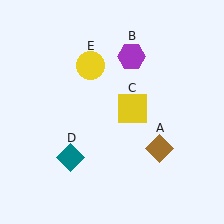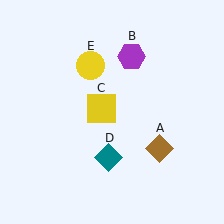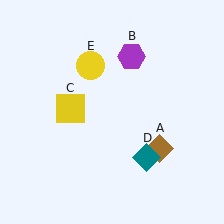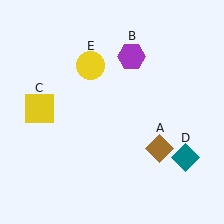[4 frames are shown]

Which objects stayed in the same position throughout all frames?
Brown diamond (object A) and purple hexagon (object B) and yellow circle (object E) remained stationary.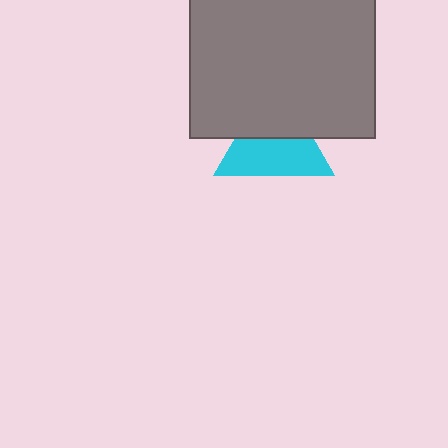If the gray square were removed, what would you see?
You would see the complete cyan triangle.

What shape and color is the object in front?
The object in front is a gray square.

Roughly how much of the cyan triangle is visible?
About half of it is visible (roughly 57%).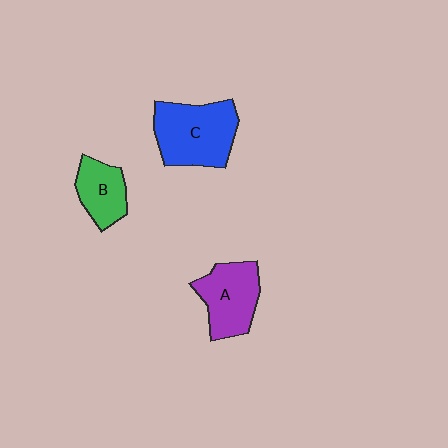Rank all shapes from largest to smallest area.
From largest to smallest: C (blue), A (purple), B (green).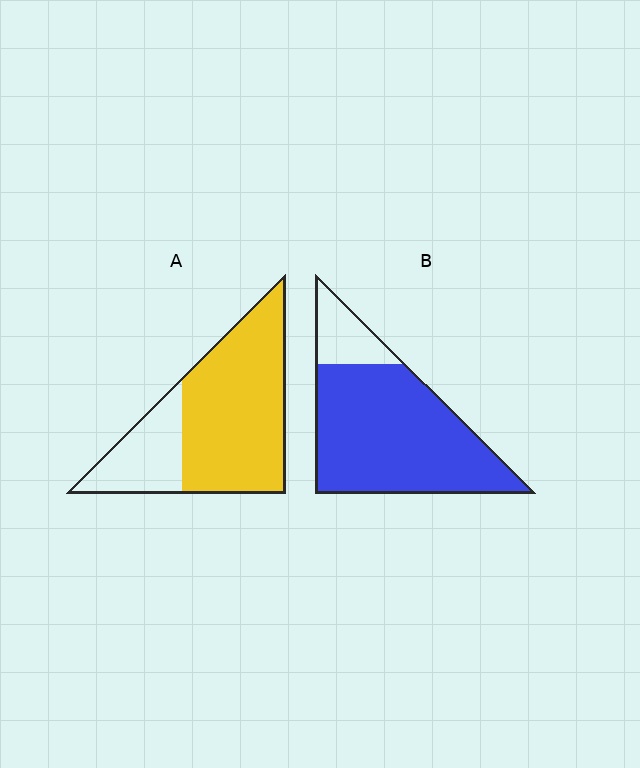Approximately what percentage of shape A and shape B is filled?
A is approximately 70% and B is approximately 85%.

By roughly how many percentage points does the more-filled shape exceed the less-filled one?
By roughly 10 percentage points (B over A).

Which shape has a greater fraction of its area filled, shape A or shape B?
Shape B.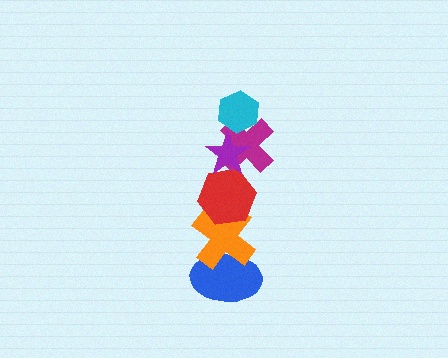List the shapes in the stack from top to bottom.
From top to bottom: the cyan hexagon, the purple star, the magenta cross, the red hexagon, the orange cross, the blue ellipse.